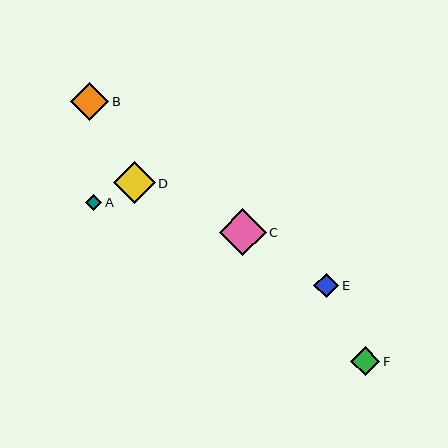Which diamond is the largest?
Diamond C is the largest with a size of approximately 47 pixels.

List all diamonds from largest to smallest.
From largest to smallest: C, D, B, F, E, A.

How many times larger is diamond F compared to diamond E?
Diamond F is approximately 1.2 times the size of diamond E.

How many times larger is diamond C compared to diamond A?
Diamond C is approximately 3.0 times the size of diamond A.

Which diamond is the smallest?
Diamond A is the smallest with a size of approximately 16 pixels.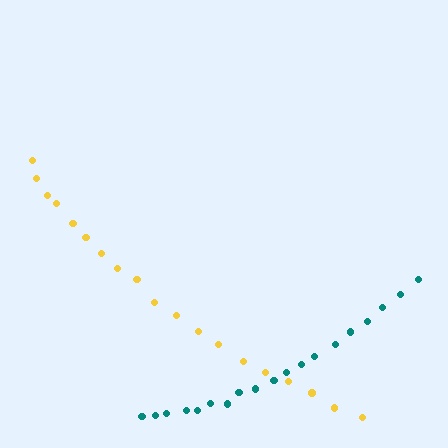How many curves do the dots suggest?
There are 2 distinct paths.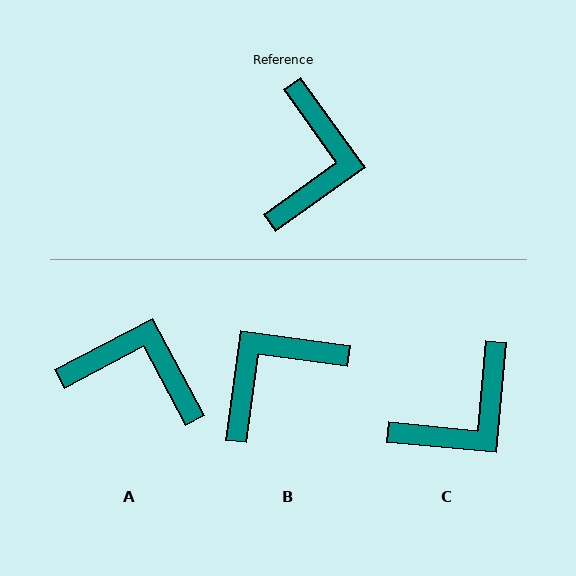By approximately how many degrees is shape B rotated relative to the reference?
Approximately 137 degrees counter-clockwise.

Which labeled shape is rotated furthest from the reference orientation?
B, about 137 degrees away.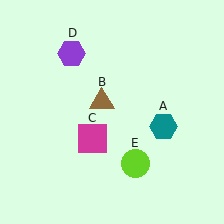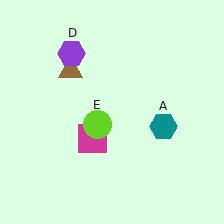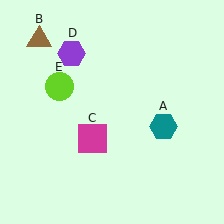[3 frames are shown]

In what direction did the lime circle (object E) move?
The lime circle (object E) moved up and to the left.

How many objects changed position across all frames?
2 objects changed position: brown triangle (object B), lime circle (object E).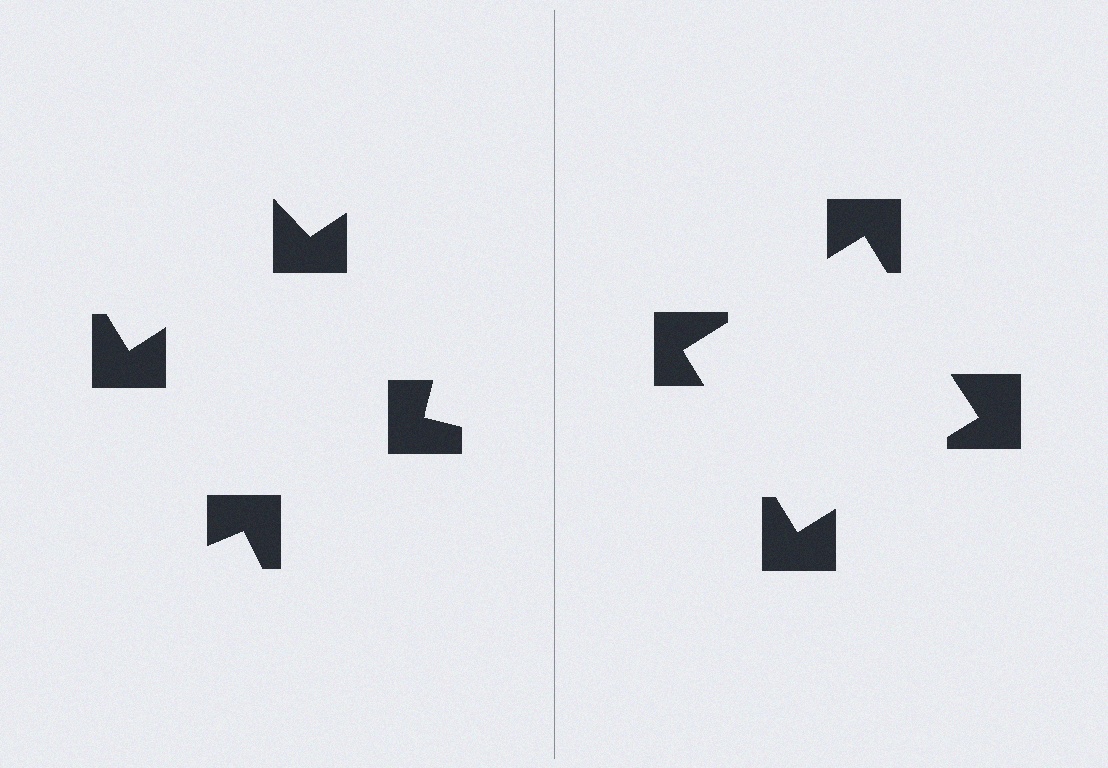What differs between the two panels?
The notched squares are positioned identically on both sides; only the wedge orientations differ. On the right they align to a square; on the left they are misaligned.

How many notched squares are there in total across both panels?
8 — 4 on each side.